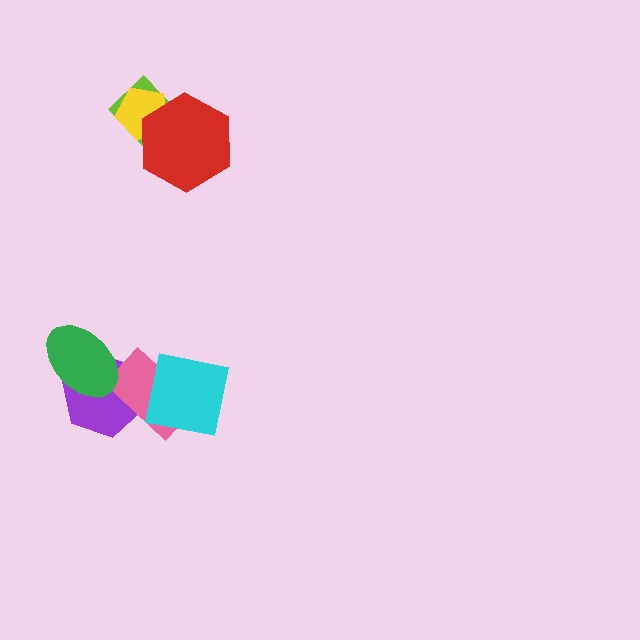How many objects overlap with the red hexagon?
2 objects overlap with the red hexagon.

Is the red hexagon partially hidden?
No, no other shape covers it.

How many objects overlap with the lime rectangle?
2 objects overlap with the lime rectangle.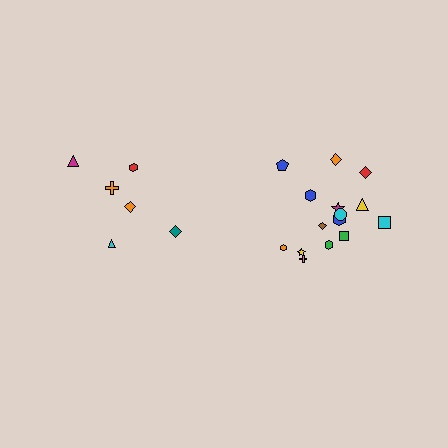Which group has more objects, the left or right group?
The right group.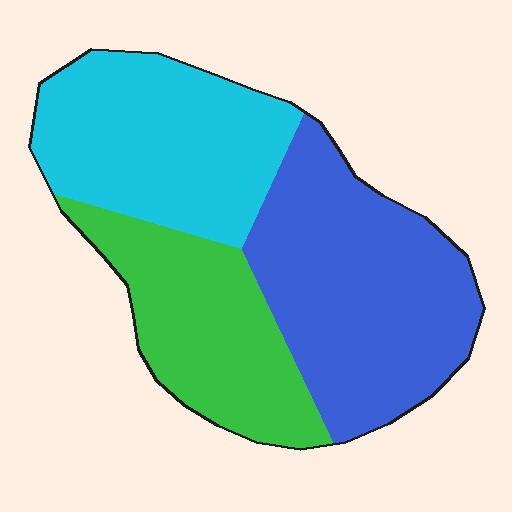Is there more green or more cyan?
Cyan.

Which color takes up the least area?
Green, at roughly 25%.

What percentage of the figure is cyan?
Cyan takes up between a quarter and a half of the figure.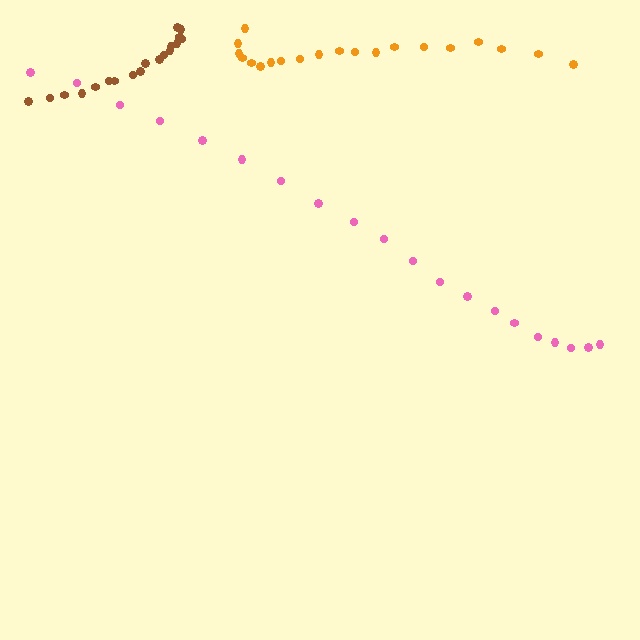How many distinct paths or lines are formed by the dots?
There are 3 distinct paths.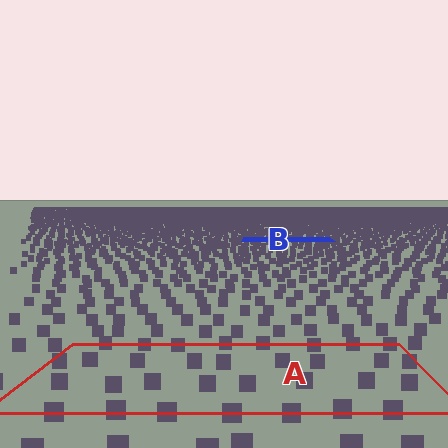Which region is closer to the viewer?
Region A is closer. The texture elements there are larger and more spread out.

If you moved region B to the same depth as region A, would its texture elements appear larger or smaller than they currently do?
They would appear larger. At a closer depth, the same texture elements are projected at a bigger on-screen size.